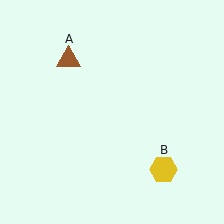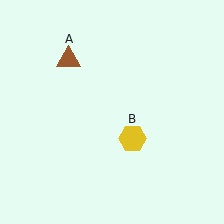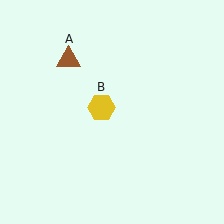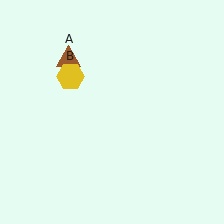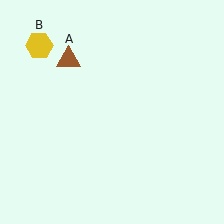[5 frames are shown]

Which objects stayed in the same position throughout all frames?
Brown triangle (object A) remained stationary.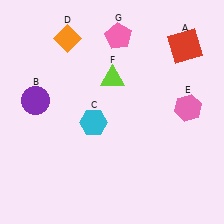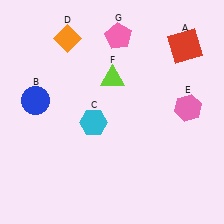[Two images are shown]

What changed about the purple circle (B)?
In Image 1, B is purple. In Image 2, it changed to blue.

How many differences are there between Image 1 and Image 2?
There is 1 difference between the two images.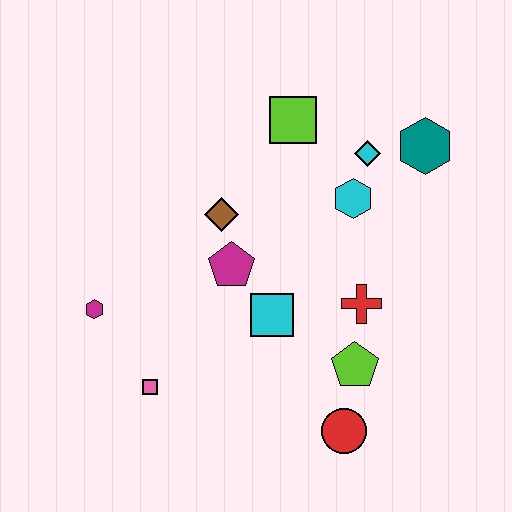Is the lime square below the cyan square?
No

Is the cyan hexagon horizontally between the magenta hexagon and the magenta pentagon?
No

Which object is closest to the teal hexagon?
The cyan diamond is closest to the teal hexagon.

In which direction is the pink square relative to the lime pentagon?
The pink square is to the left of the lime pentagon.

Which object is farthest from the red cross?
The magenta hexagon is farthest from the red cross.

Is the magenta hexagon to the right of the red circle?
No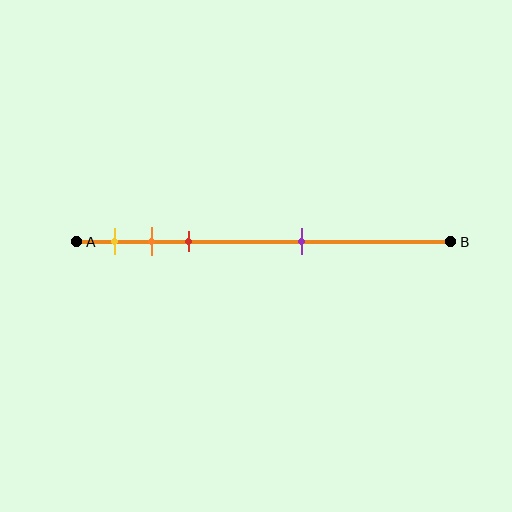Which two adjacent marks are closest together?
The orange and red marks are the closest adjacent pair.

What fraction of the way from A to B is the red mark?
The red mark is approximately 30% (0.3) of the way from A to B.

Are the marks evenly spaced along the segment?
No, the marks are not evenly spaced.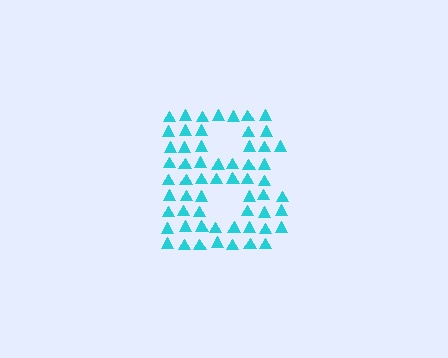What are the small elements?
The small elements are triangles.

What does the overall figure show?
The overall figure shows the letter B.